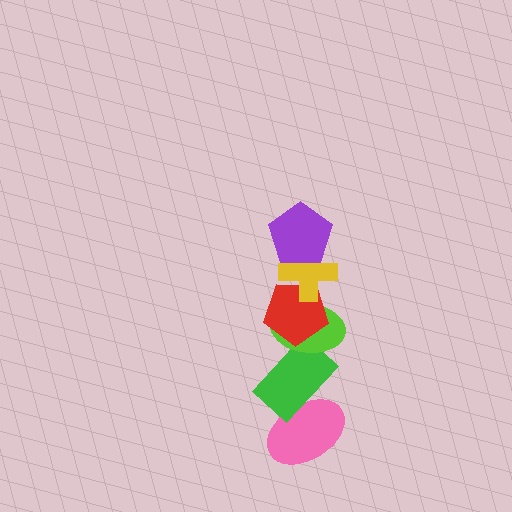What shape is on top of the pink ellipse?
The green rectangle is on top of the pink ellipse.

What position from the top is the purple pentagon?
The purple pentagon is 1st from the top.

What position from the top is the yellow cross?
The yellow cross is 2nd from the top.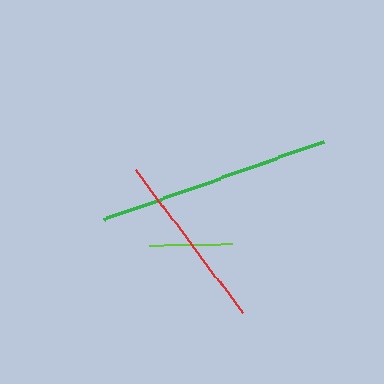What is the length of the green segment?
The green segment is approximately 233 pixels long.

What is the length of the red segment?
The red segment is approximately 179 pixels long.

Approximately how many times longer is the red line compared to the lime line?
The red line is approximately 2.2 times the length of the lime line.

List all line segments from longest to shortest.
From longest to shortest: green, red, lime.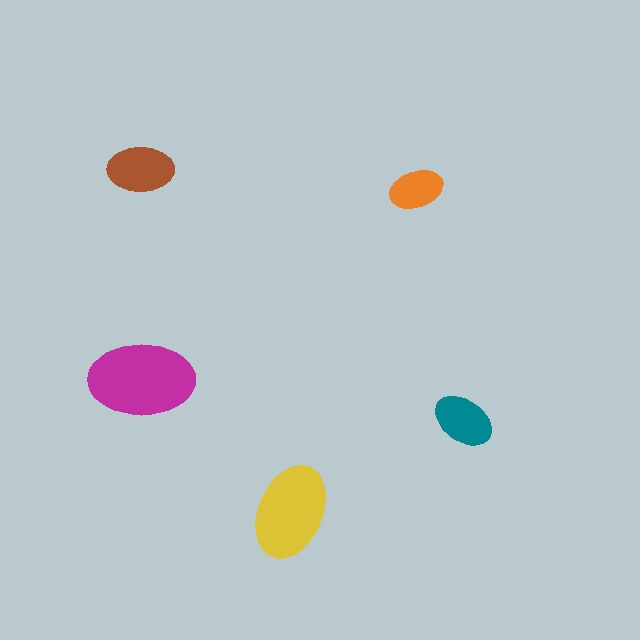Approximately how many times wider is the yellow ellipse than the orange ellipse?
About 2 times wider.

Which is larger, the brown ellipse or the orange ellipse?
The brown one.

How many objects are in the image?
There are 5 objects in the image.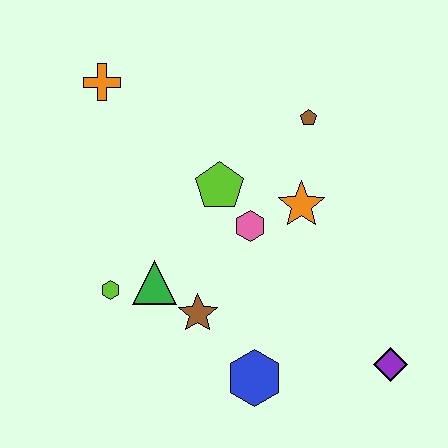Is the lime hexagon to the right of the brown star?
No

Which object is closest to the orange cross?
The lime pentagon is closest to the orange cross.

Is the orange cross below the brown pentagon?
No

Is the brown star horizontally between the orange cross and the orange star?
Yes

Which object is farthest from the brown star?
The orange cross is farthest from the brown star.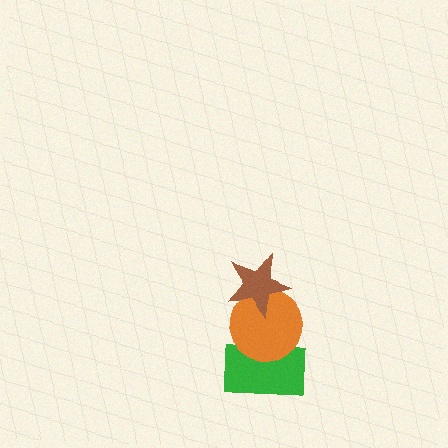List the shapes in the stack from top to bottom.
From top to bottom: the brown star, the orange circle, the green rectangle.